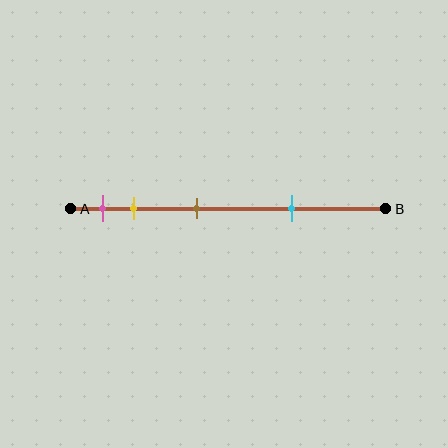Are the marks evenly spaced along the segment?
No, the marks are not evenly spaced.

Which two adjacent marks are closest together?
The pink and yellow marks are the closest adjacent pair.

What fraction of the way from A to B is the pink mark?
The pink mark is approximately 10% (0.1) of the way from A to B.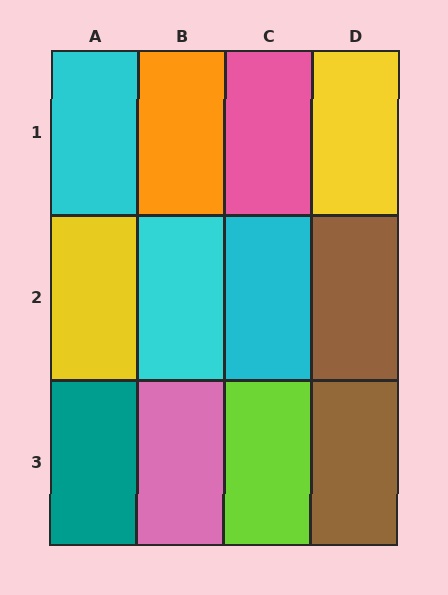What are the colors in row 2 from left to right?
Yellow, cyan, cyan, brown.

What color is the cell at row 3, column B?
Pink.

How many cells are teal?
1 cell is teal.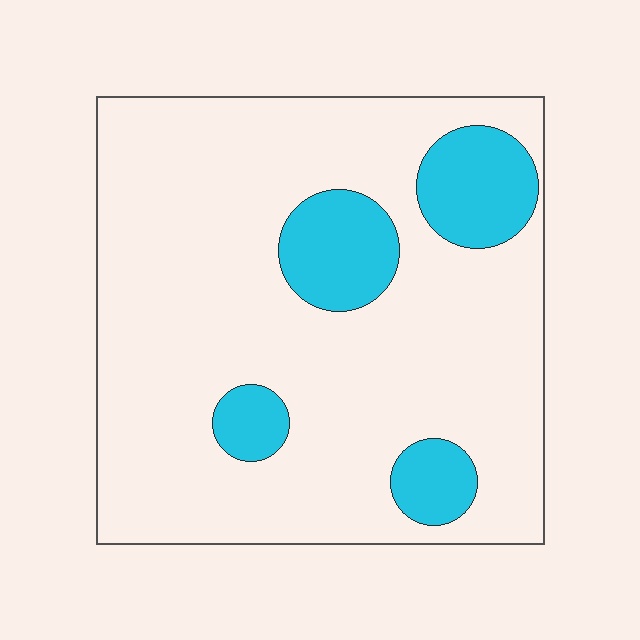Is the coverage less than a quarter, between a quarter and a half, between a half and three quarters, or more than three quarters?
Less than a quarter.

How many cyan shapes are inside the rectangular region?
4.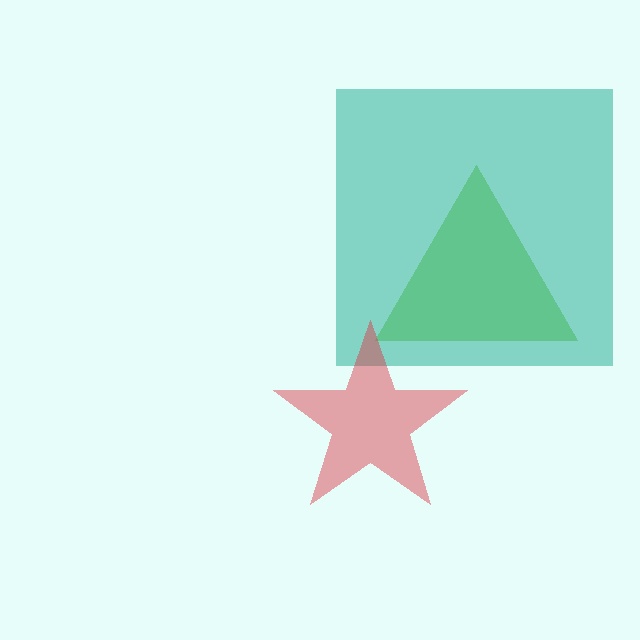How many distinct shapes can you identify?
There are 3 distinct shapes: a lime triangle, a teal square, a red star.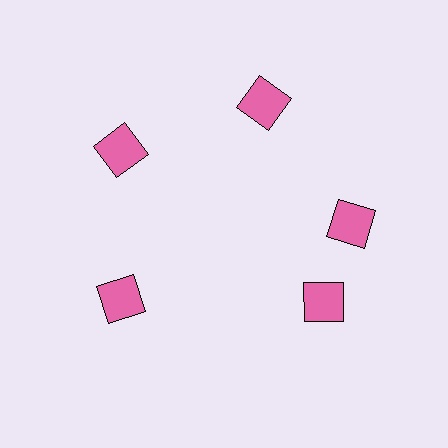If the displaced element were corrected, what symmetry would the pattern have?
It would have 5-fold rotational symmetry — the pattern would map onto itself every 72 degrees.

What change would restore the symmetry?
The symmetry would be restored by rotating it back into even spacing with its neighbors so that all 5 squares sit at equal angles and equal distance from the center.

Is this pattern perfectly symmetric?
No. The 5 pink squares are arranged in a ring, but one element near the 5 o'clock position is rotated out of alignment along the ring, breaking the 5-fold rotational symmetry.